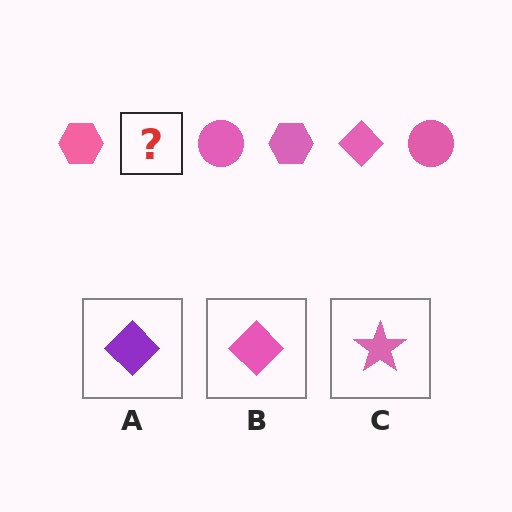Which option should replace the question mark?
Option B.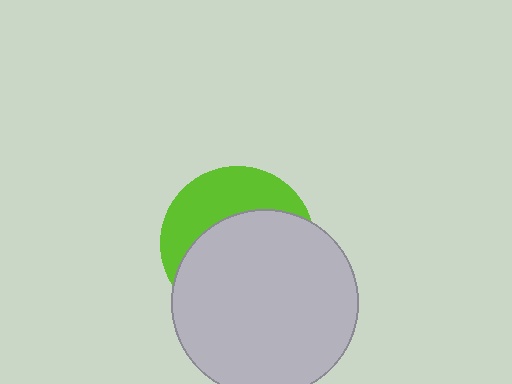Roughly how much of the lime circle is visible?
A small part of it is visible (roughly 37%).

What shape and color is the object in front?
The object in front is a light gray circle.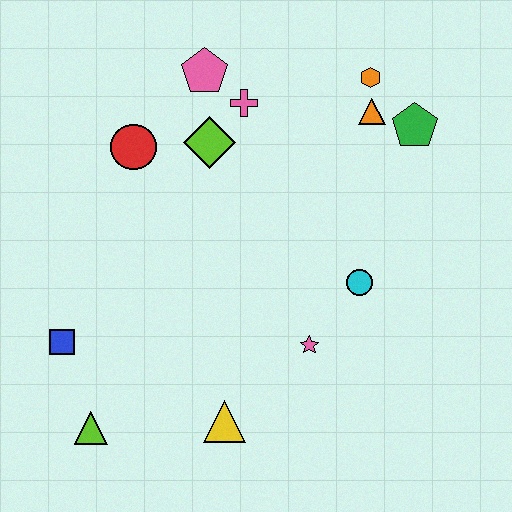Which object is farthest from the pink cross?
The lime triangle is farthest from the pink cross.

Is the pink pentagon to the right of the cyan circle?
No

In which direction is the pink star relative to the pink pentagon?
The pink star is below the pink pentagon.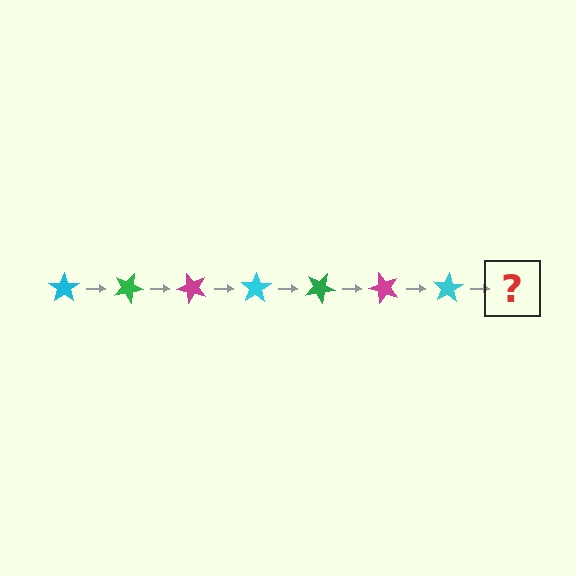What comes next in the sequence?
The next element should be a green star, rotated 175 degrees from the start.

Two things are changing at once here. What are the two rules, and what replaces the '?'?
The two rules are that it rotates 25 degrees each step and the color cycles through cyan, green, and magenta. The '?' should be a green star, rotated 175 degrees from the start.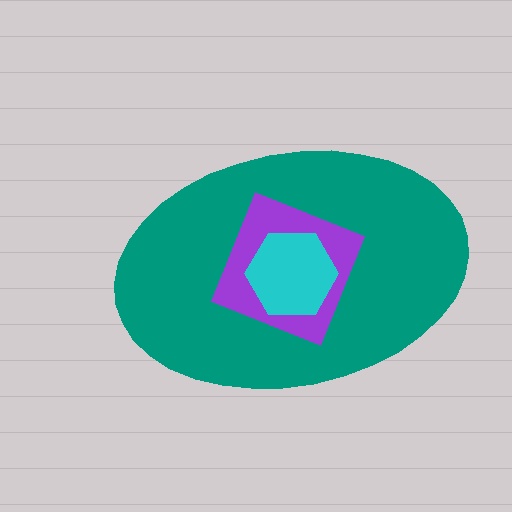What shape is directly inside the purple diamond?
The cyan hexagon.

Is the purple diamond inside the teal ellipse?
Yes.